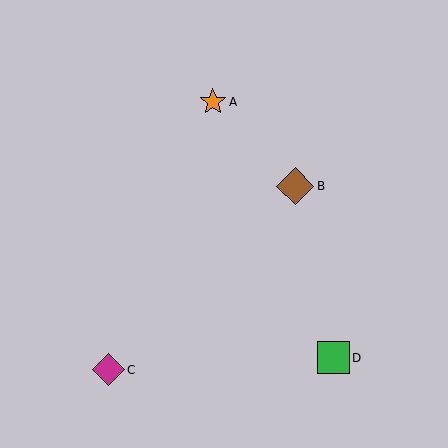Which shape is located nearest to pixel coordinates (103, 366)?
The magenta diamond (labeled C) at (108, 370) is nearest to that location.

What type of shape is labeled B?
Shape B is a brown diamond.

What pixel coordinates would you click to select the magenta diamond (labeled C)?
Click at (108, 370) to select the magenta diamond C.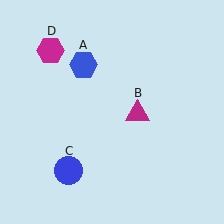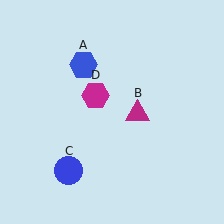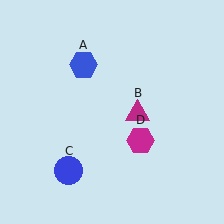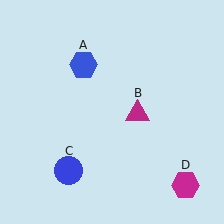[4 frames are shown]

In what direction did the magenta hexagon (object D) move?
The magenta hexagon (object D) moved down and to the right.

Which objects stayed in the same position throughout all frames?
Blue hexagon (object A) and magenta triangle (object B) and blue circle (object C) remained stationary.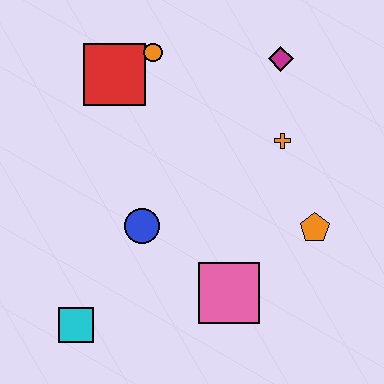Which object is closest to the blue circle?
The pink square is closest to the blue circle.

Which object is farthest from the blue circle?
The magenta diamond is farthest from the blue circle.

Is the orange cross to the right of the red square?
Yes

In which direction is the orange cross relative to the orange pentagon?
The orange cross is above the orange pentagon.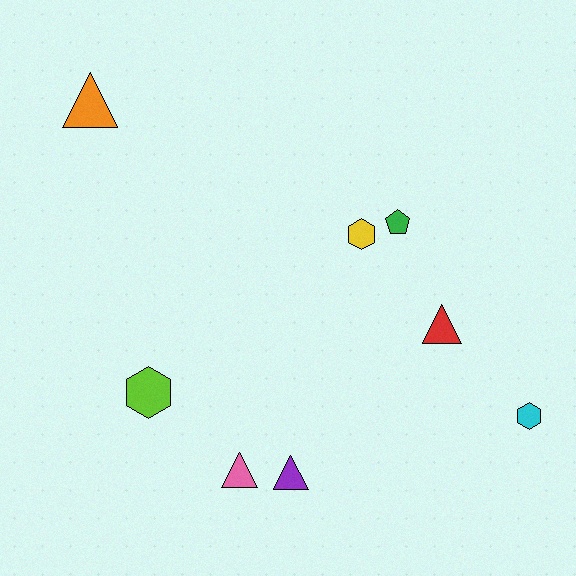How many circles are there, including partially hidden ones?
There are no circles.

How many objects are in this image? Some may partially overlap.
There are 8 objects.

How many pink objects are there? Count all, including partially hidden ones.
There is 1 pink object.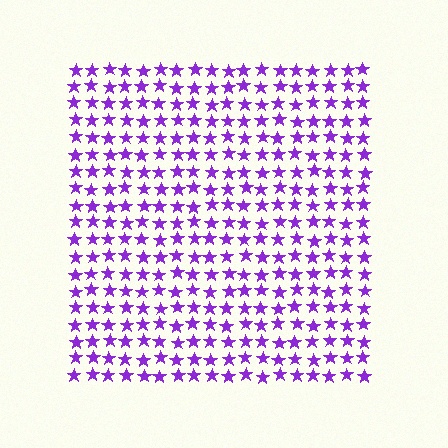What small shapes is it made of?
It is made of small stars.